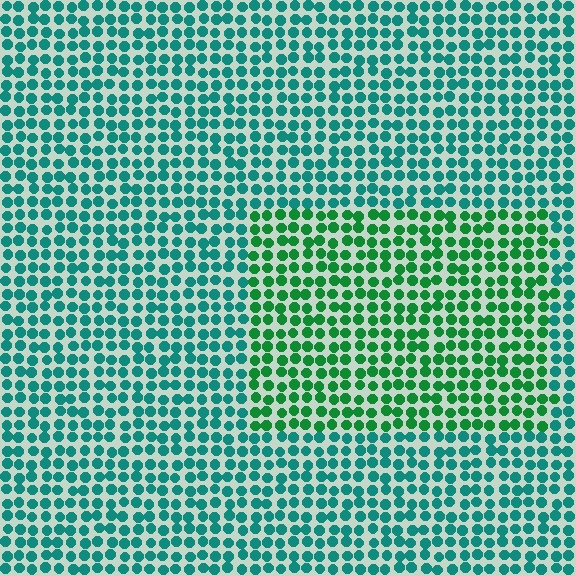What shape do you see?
I see a rectangle.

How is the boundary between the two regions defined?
The boundary is defined purely by a slight shift in hue (about 36 degrees). Spacing, size, and orientation are identical on both sides.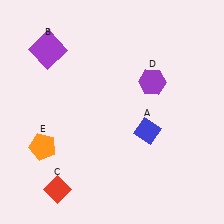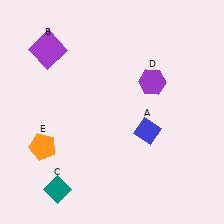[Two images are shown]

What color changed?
The diamond (C) changed from red in Image 1 to teal in Image 2.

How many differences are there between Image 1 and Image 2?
There is 1 difference between the two images.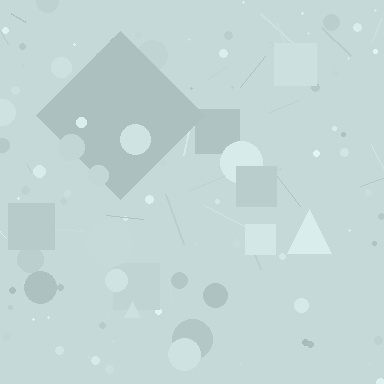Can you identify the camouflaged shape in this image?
The camouflaged shape is a diamond.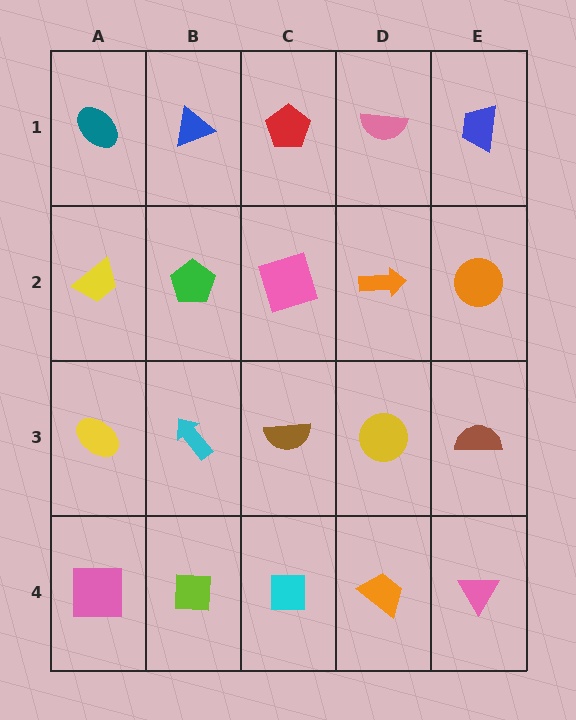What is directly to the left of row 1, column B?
A teal ellipse.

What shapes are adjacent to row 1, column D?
An orange arrow (row 2, column D), a red pentagon (row 1, column C), a blue trapezoid (row 1, column E).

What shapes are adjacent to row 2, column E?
A blue trapezoid (row 1, column E), a brown semicircle (row 3, column E), an orange arrow (row 2, column D).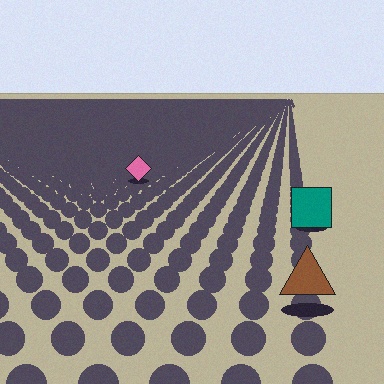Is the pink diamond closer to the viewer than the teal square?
No. The teal square is closer — you can tell from the texture gradient: the ground texture is coarser near it.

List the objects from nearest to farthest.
From nearest to farthest: the brown triangle, the teal square, the pink diamond.